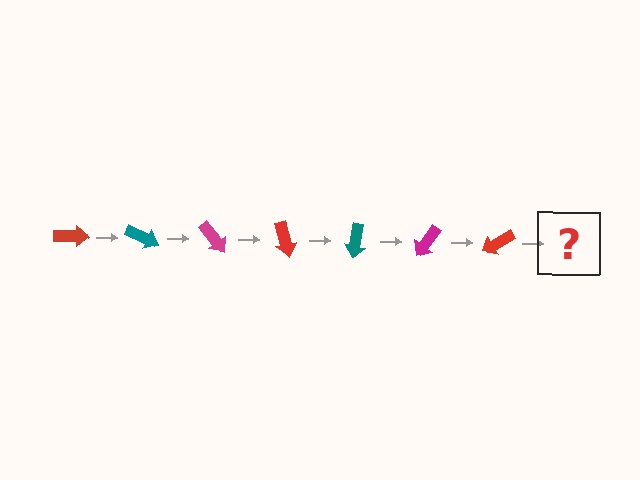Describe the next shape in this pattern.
It should be a teal arrow, rotated 175 degrees from the start.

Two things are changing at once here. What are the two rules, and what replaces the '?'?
The two rules are that it rotates 25 degrees each step and the color cycles through red, teal, and magenta. The '?' should be a teal arrow, rotated 175 degrees from the start.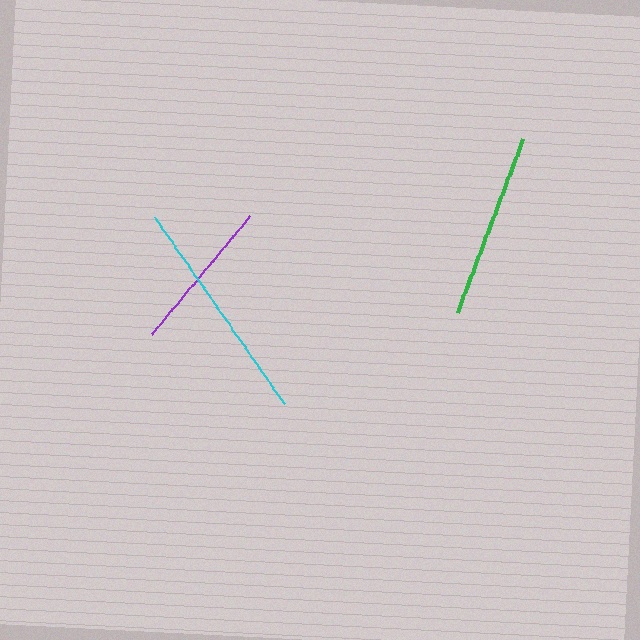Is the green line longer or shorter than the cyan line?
The cyan line is longer than the green line.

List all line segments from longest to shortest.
From longest to shortest: cyan, green, purple.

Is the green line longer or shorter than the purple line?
The green line is longer than the purple line.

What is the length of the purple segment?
The purple segment is approximately 154 pixels long.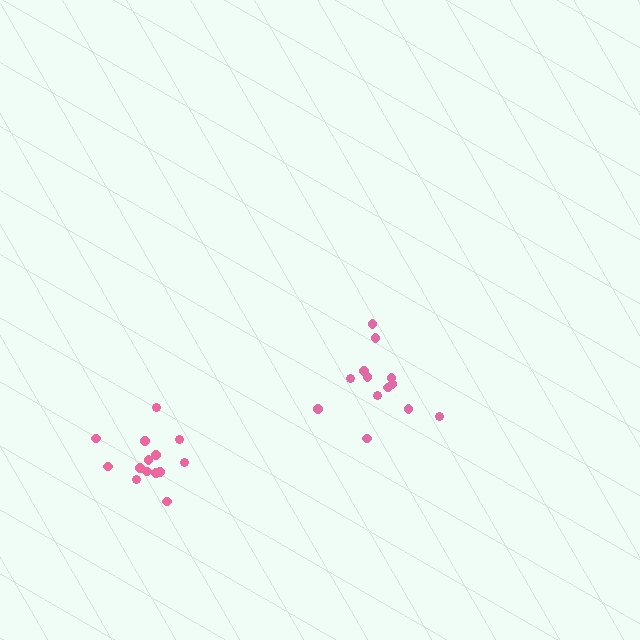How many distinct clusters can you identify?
There are 2 distinct clusters.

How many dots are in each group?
Group 1: 14 dots, Group 2: 13 dots (27 total).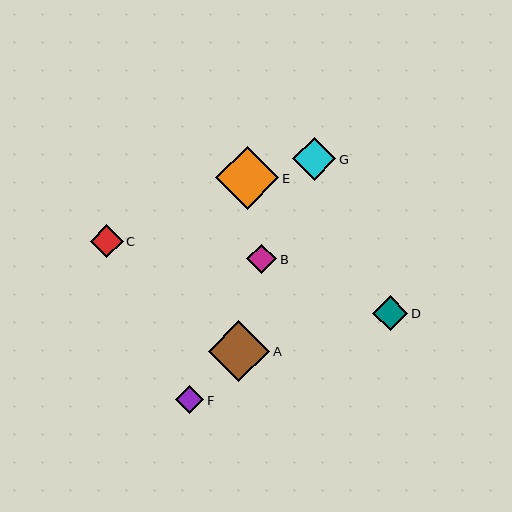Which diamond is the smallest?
Diamond F is the smallest with a size of approximately 28 pixels.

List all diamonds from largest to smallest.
From largest to smallest: E, A, G, D, C, B, F.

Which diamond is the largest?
Diamond E is the largest with a size of approximately 63 pixels.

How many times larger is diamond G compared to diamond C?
Diamond G is approximately 1.3 times the size of diamond C.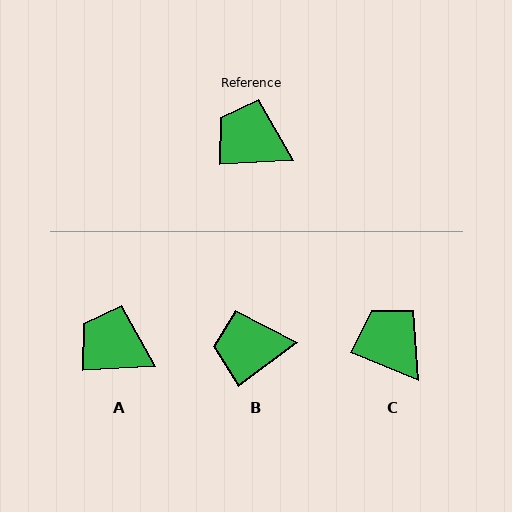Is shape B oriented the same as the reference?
No, it is off by about 33 degrees.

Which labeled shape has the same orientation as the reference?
A.